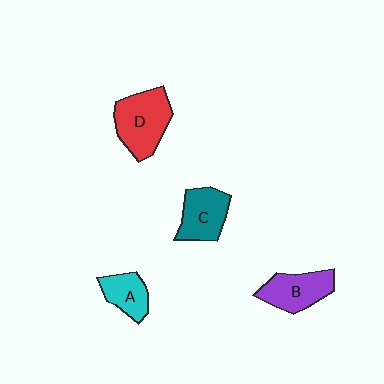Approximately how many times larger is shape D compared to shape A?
Approximately 1.8 times.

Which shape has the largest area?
Shape D (red).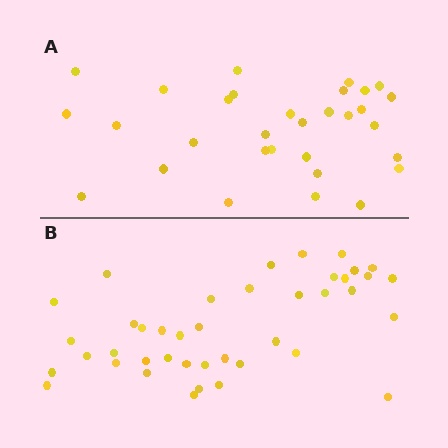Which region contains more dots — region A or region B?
Region B (the bottom region) has more dots.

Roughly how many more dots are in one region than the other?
Region B has roughly 10 or so more dots than region A.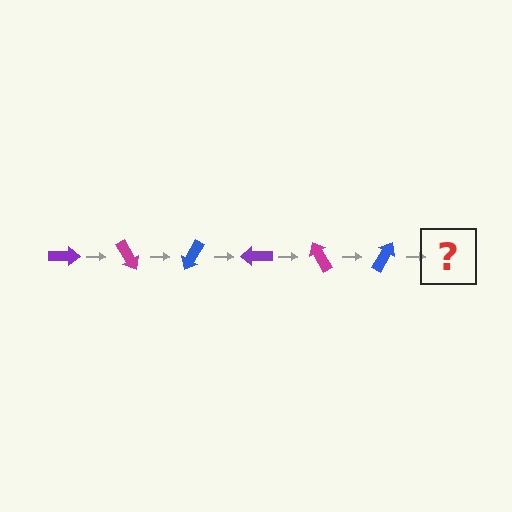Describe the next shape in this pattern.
It should be a purple arrow, rotated 360 degrees from the start.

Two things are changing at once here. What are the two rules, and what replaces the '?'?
The two rules are that it rotates 60 degrees each step and the color cycles through purple, magenta, and blue. The '?' should be a purple arrow, rotated 360 degrees from the start.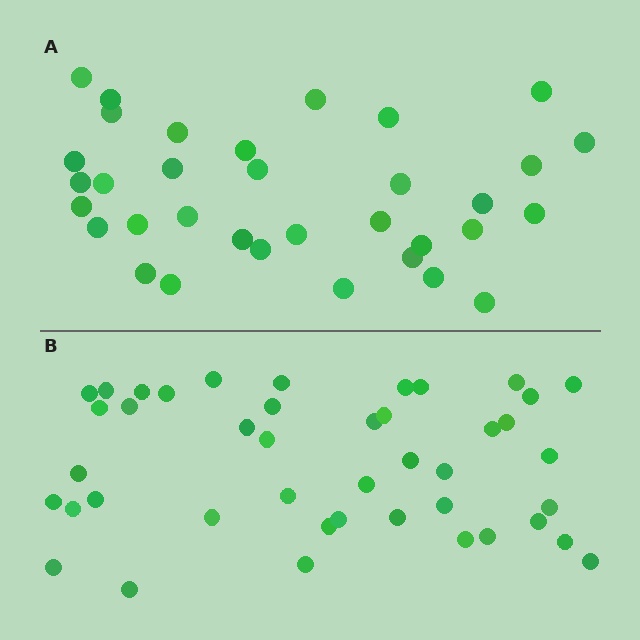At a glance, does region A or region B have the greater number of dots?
Region B (the bottom region) has more dots.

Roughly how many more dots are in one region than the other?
Region B has roughly 8 or so more dots than region A.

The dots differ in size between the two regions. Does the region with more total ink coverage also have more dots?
No. Region A has more total ink coverage because its dots are larger, but region B actually contains more individual dots. Total area can be misleading — the number of items is what matters here.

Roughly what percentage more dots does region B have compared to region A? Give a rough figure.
About 25% more.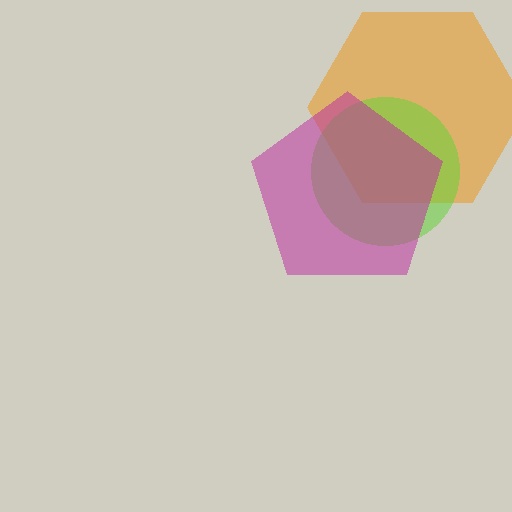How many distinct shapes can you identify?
There are 3 distinct shapes: an orange hexagon, a lime circle, a magenta pentagon.